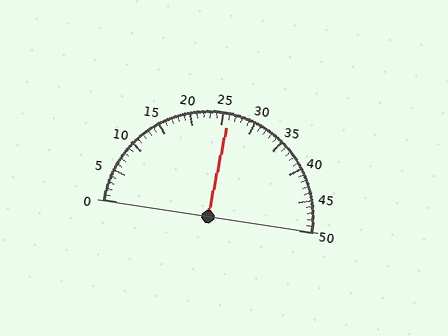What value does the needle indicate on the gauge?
The needle indicates approximately 26.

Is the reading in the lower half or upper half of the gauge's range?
The reading is in the upper half of the range (0 to 50).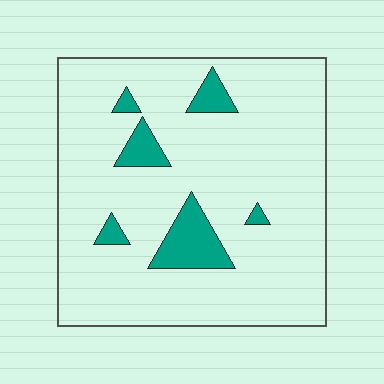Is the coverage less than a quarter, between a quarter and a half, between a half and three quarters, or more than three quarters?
Less than a quarter.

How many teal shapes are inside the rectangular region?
6.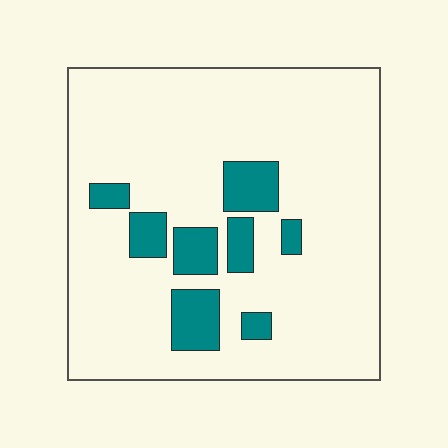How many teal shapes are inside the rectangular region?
8.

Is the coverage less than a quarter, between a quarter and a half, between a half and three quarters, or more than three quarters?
Less than a quarter.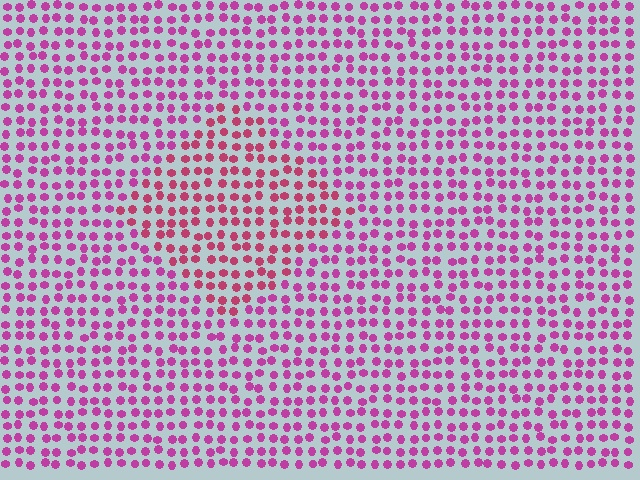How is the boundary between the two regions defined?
The boundary is defined purely by a slight shift in hue (about 25 degrees). Spacing, size, and orientation are identical on both sides.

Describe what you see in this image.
The image is filled with small magenta elements in a uniform arrangement. A diamond-shaped region is visible where the elements are tinted to a slightly different hue, forming a subtle color boundary.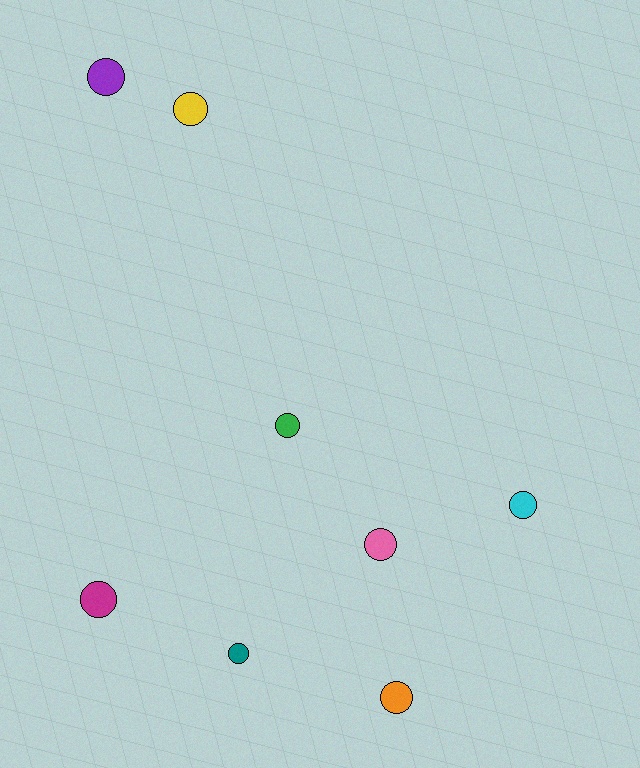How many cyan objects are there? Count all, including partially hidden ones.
There is 1 cyan object.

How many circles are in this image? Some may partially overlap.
There are 8 circles.